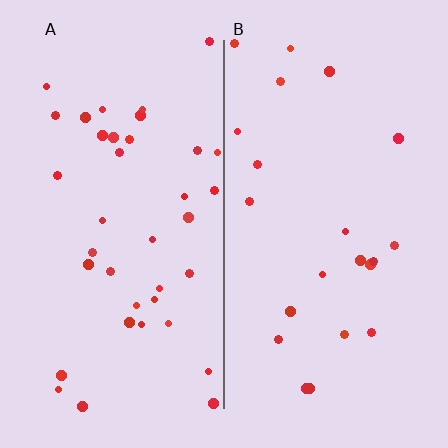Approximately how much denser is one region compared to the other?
Approximately 1.7× — region A over region B.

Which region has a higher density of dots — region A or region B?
A (the left).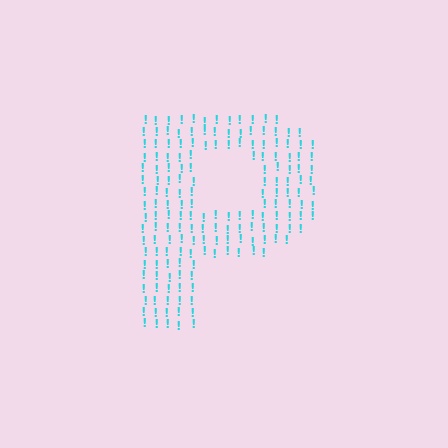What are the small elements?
The small elements are exclamation marks.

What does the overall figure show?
The overall figure shows the letter P.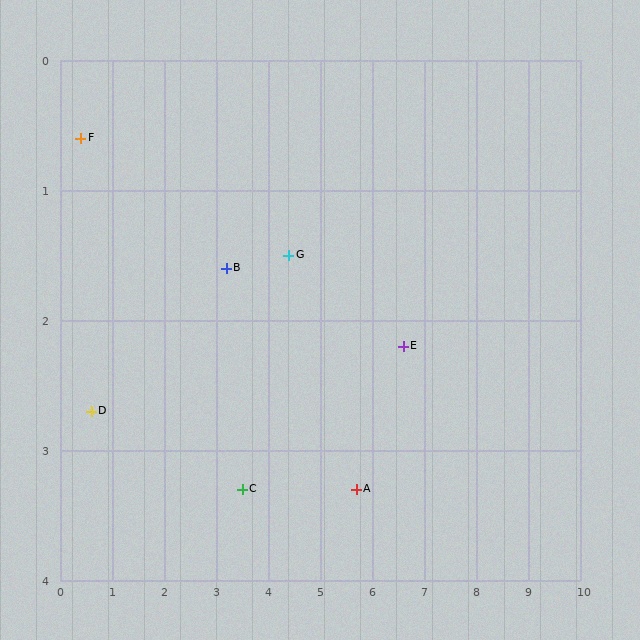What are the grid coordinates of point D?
Point D is at approximately (0.6, 2.7).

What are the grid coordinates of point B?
Point B is at approximately (3.2, 1.6).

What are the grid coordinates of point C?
Point C is at approximately (3.5, 3.3).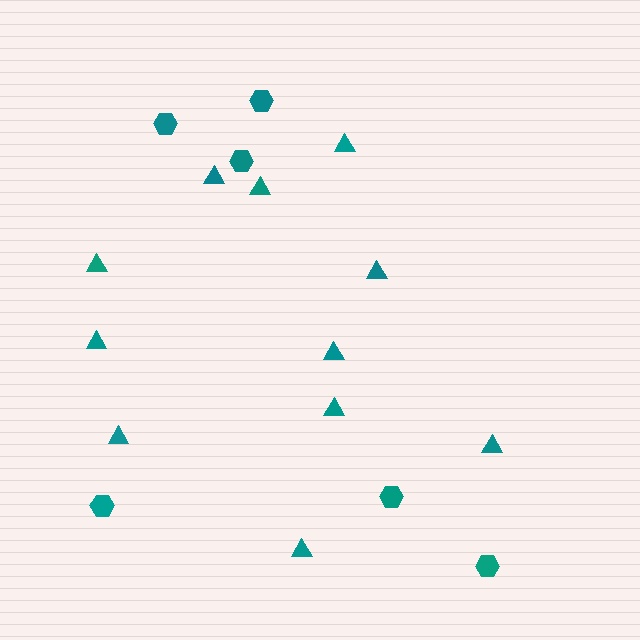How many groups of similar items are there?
There are 2 groups: one group of triangles (11) and one group of hexagons (6).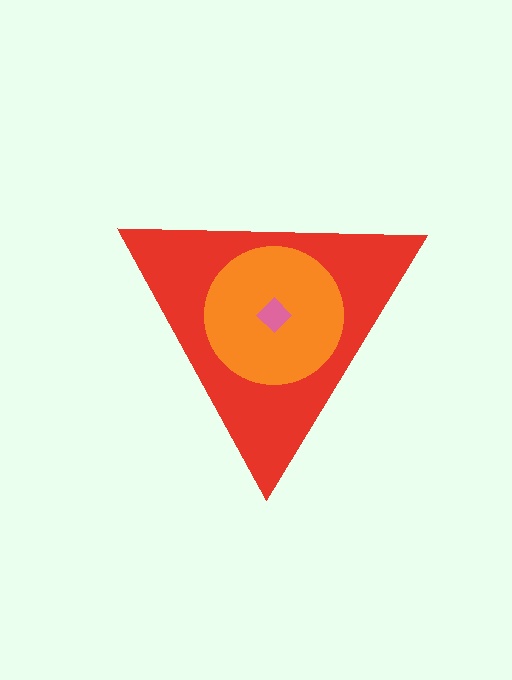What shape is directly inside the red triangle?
The orange circle.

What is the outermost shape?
The red triangle.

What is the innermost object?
The pink diamond.